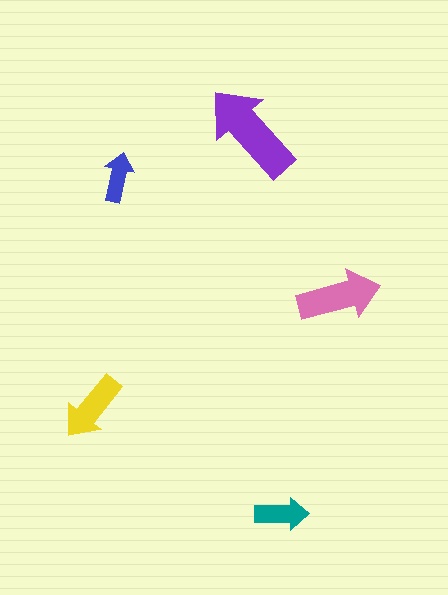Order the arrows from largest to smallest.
the purple one, the pink one, the yellow one, the teal one, the blue one.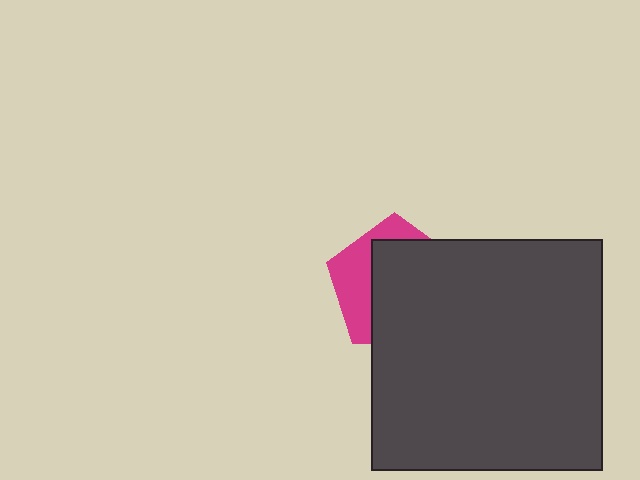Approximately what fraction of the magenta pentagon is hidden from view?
Roughly 65% of the magenta pentagon is hidden behind the dark gray square.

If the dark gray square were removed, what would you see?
You would see the complete magenta pentagon.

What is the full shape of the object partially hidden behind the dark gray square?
The partially hidden object is a magenta pentagon.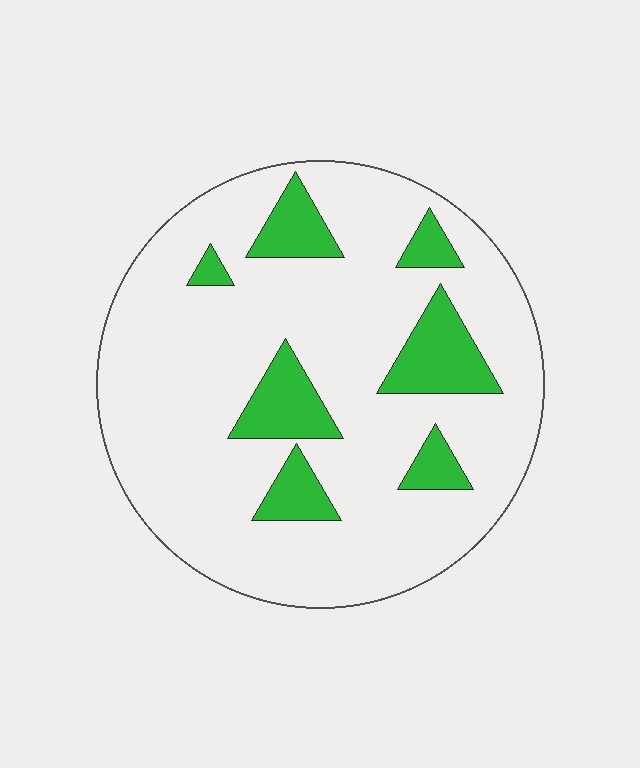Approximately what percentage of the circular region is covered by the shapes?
Approximately 15%.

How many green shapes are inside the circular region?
7.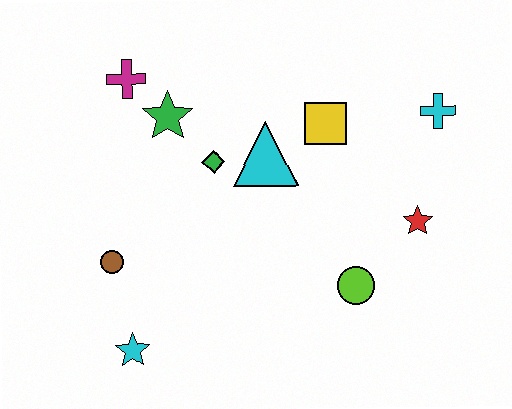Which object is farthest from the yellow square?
The cyan star is farthest from the yellow square.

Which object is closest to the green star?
The magenta cross is closest to the green star.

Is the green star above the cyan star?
Yes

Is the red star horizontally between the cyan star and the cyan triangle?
No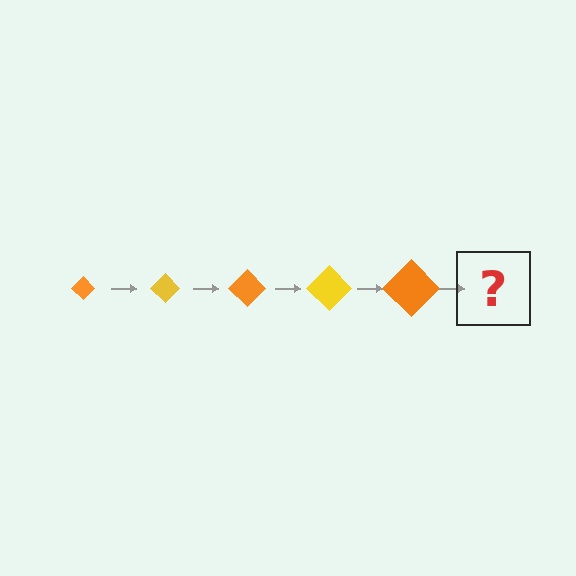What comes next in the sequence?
The next element should be a yellow diamond, larger than the previous one.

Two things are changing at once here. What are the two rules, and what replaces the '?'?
The two rules are that the diamond grows larger each step and the color cycles through orange and yellow. The '?' should be a yellow diamond, larger than the previous one.